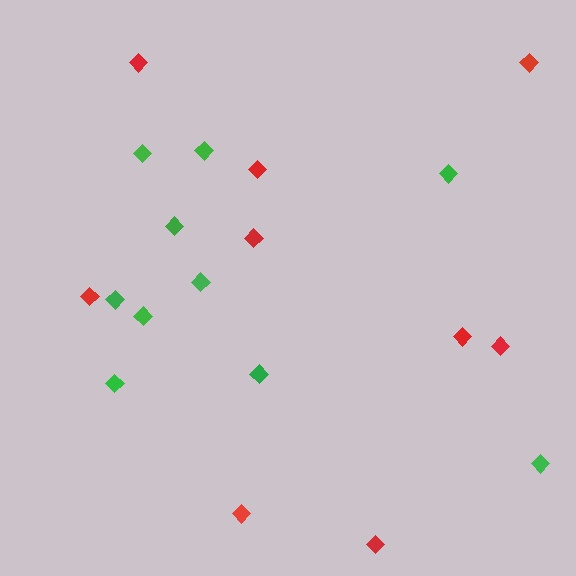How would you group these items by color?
There are 2 groups: one group of red diamonds (9) and one group of green diamonds (10).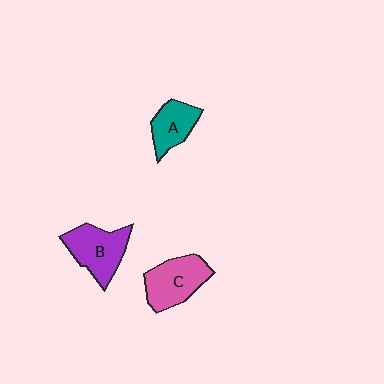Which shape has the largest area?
Shape B (purple).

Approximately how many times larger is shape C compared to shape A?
Approximately 1.4 times.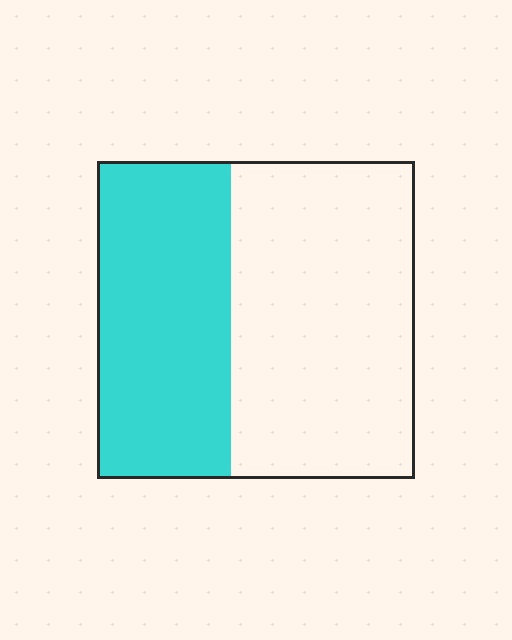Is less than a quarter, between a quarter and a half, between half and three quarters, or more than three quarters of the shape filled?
Between a quarter and a half.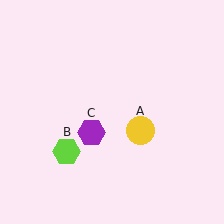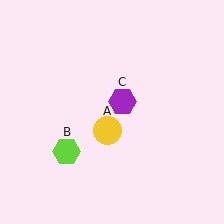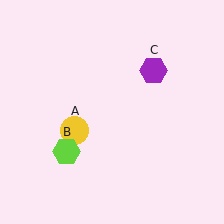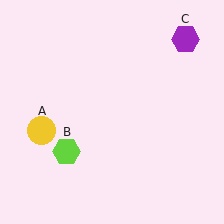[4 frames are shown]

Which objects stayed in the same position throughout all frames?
Lime hexagon (object B) remained stationary.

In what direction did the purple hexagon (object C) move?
The purple hexagon (object C) moved up and to the right.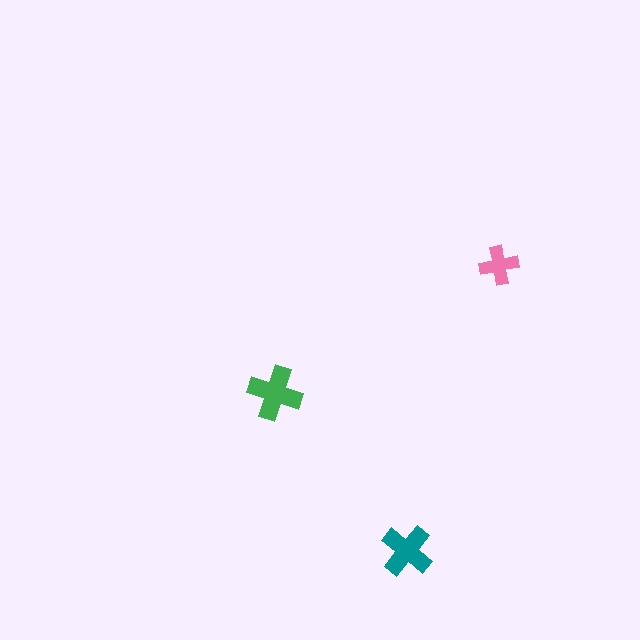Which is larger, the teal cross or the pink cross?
The teal one.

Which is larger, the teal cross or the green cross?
The green one.